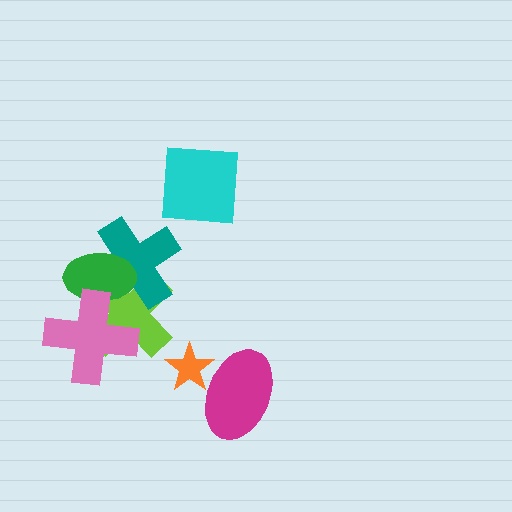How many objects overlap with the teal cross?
2 objects overlap with the teal cross.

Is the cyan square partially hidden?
No, no other shape covers it.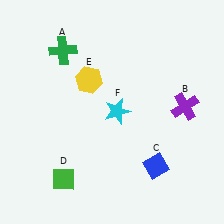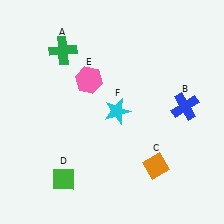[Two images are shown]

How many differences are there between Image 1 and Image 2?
There are 3 differences between the two images.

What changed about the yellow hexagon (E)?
In Image 1, E is yellow. In Image 2, it changed to pink.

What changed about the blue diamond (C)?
In Image 1, C is blue. In Image 2, it changed to orange.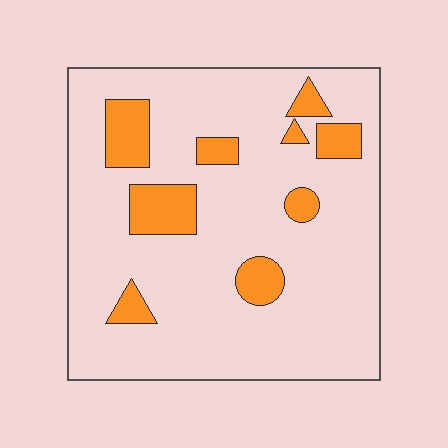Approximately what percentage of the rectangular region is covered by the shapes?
Approximately 15%.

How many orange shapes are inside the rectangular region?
9.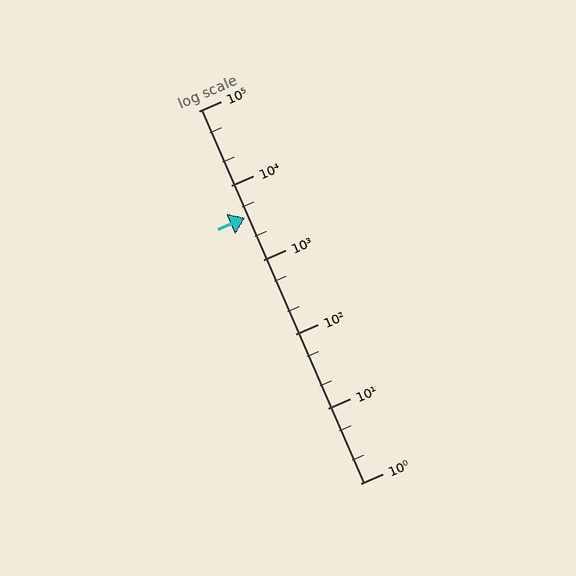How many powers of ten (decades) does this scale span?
The scale spans 5 decades, from 1 to 100000.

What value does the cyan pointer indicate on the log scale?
The pointer indicates approximately 3700.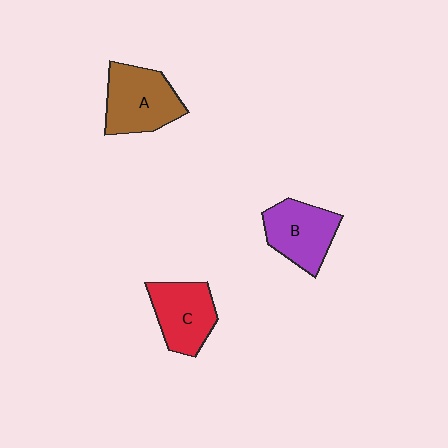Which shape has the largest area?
Shape A (brown).